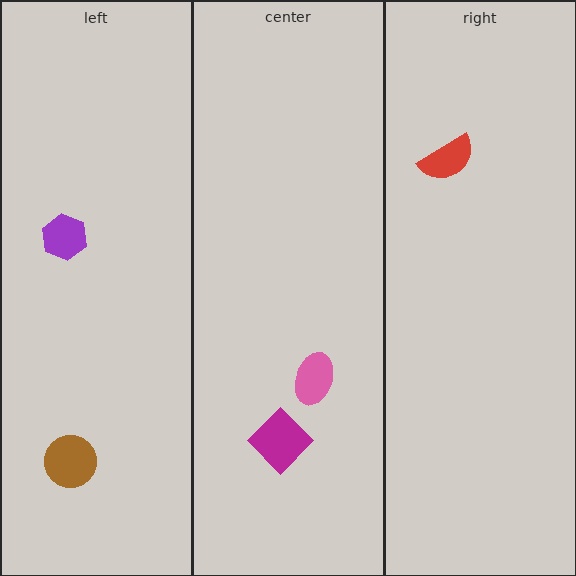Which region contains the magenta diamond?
The center region.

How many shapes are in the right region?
1.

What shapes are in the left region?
The purple hexagon, the brown circle.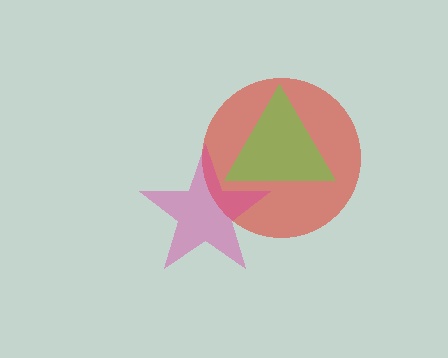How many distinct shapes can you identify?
There are 3 distinct shapes: a red circle, a lime triangle, a magenta star.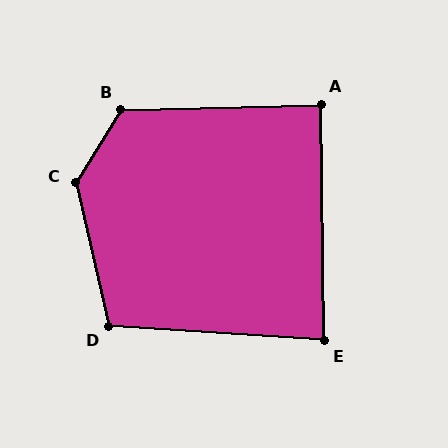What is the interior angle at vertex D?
Approximately 107 degrees (obtuse).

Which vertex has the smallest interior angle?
E, at approximately 85 degrees.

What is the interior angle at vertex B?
Approximately 123 degrees (obtuse).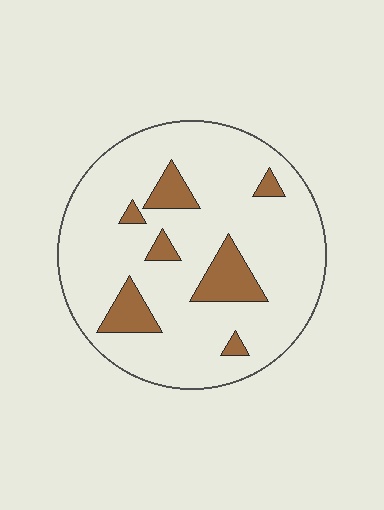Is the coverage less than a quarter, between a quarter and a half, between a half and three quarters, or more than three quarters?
Less than a quarter.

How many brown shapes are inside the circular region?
7.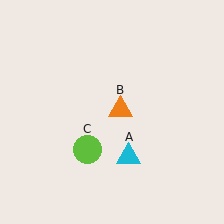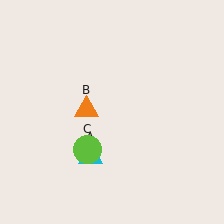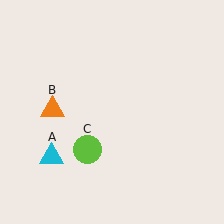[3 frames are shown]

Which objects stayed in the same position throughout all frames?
Lime circle (object C) remained stationary.